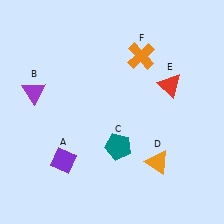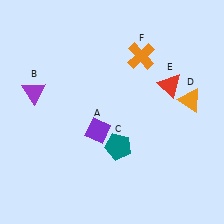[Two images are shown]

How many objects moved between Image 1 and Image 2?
2 objects moved between the two images.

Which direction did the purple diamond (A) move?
The purple diamond (A) moved right.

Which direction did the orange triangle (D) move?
The orange triangle (D) moved up.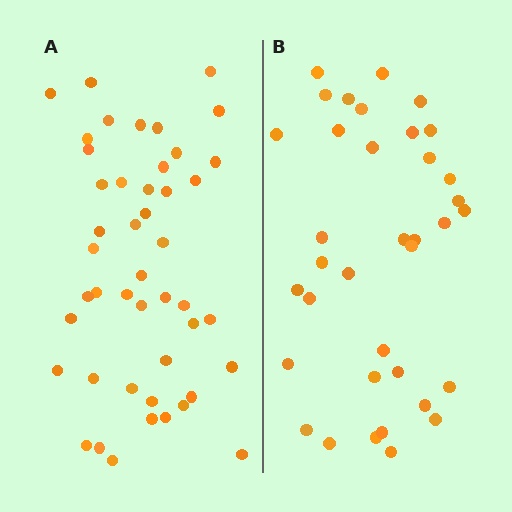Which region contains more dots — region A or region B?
Region A (the left region) has more dots.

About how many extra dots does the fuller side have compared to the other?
Region A has roughly 10 or so more dots than region B.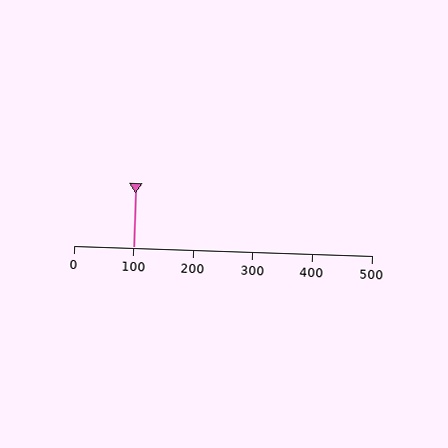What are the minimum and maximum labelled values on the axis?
The axis runs from 0 to 500.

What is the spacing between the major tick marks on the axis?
The major ticks are spaced 100 apart.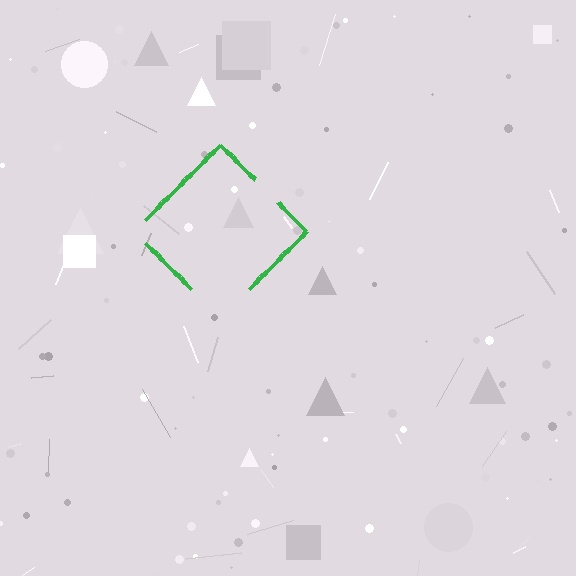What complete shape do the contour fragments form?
The contour fragments form a diamond.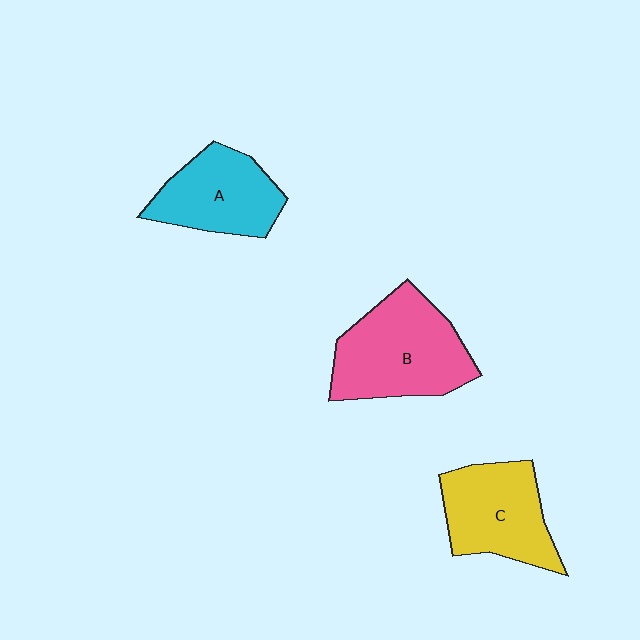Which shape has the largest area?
Shape B (pink).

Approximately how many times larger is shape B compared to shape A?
Approximately 1.3 times.